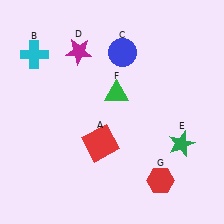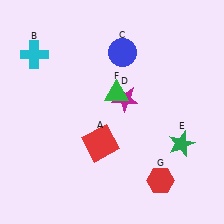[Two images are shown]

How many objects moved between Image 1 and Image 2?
1 object moved between the two images.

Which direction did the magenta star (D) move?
The magenta star (D) moved down.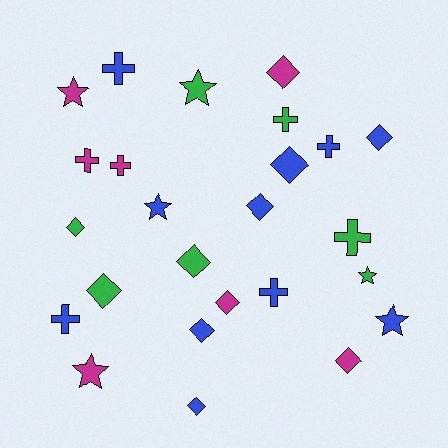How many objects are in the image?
There are 25 objects.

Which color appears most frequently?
Blue, with 11 objects.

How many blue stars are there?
There are 2 blue stars.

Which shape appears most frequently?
Diamond, with 11 objects.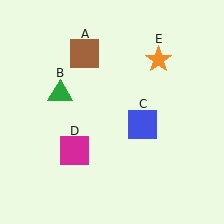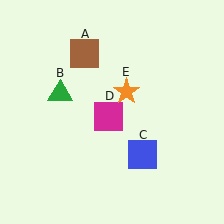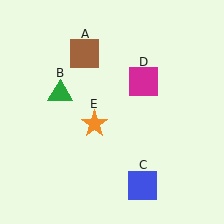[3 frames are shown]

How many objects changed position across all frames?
3 objects changed position: blue square (object C), magenta square (object D), orange star (object E).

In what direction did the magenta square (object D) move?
The magenta square (object D) moved up and to the right.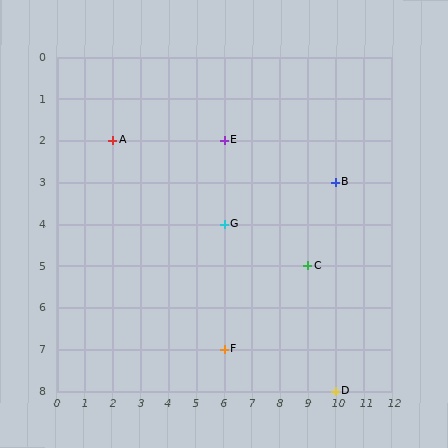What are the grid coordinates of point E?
Point E is at grid coordinates (6, 2).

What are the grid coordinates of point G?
Point G is at grid coordinates (6, 4).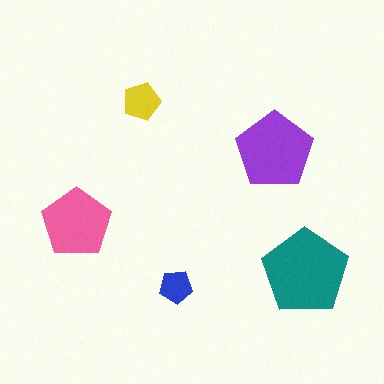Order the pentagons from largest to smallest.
the teal one, the purple one, the pink one, the yellow one, the blue one.